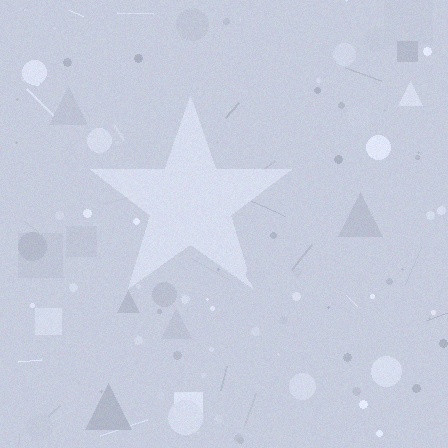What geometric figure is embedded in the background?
A star is embedded in the background.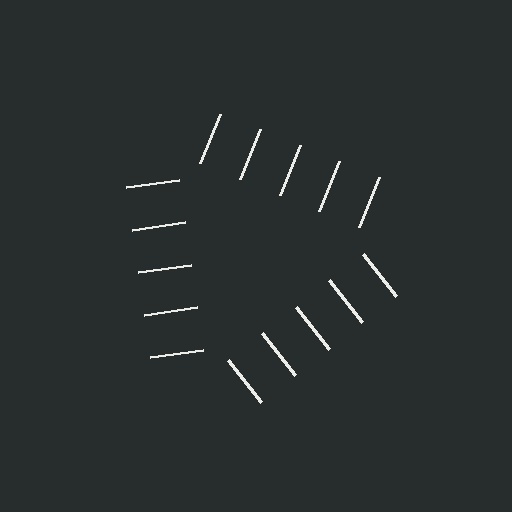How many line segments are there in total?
15 — 5 along each of the 3 edges.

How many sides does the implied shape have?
3 sides — the line-ends trace a triangle.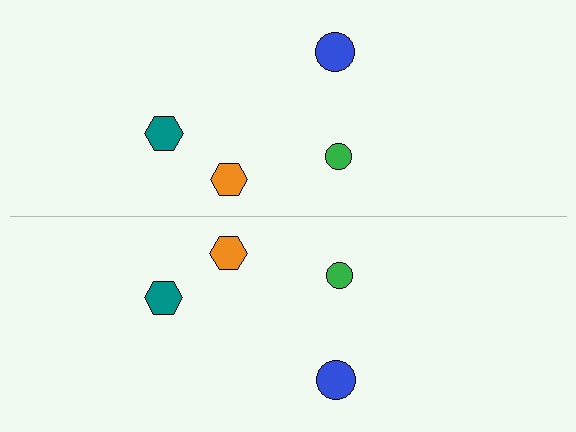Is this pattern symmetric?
Yes, this pattern has bilateral (reflection) symmetry.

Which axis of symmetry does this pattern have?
The pattern has a horizontal axis of symmetry running through the center of the image.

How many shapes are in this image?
There are 8 shapes in this image.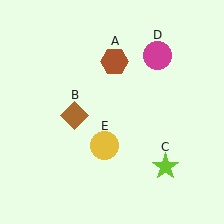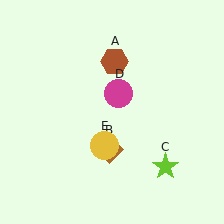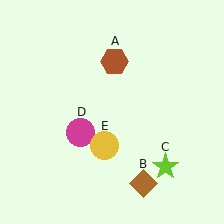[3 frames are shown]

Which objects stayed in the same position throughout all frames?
Brown hexagon (object A) and lime star (object C) and yellow circle (object E) remained stationary.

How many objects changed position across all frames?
2 objects changed position: brown diamond (object B), magenta circle (object D).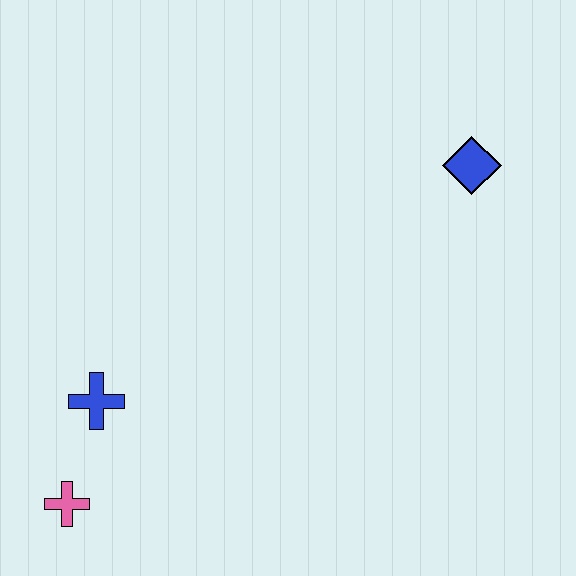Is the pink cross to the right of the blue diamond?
No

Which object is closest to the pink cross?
The blue cross is closest to the pink cross.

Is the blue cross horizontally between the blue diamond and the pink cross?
Yes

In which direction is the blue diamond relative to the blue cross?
The blue diamond is to the right of the blue cross.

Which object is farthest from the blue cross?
The blue diamond is farthest from the blue cross.